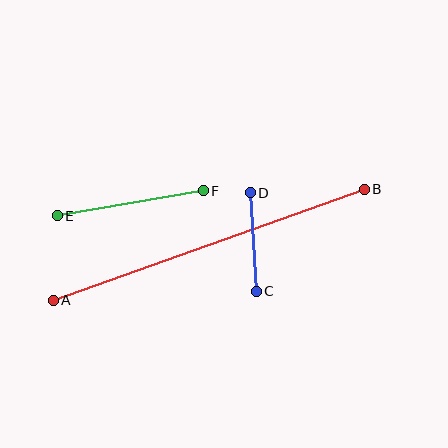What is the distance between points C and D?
The distance is approximately 99 pixels.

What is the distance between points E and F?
The distance is approximately 148 pixels.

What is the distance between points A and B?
The distance is approximately 330 pixels.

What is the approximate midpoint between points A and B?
The midpoint is at approximately (209, 245) pixels.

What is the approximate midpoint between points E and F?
The midpoint is at approximately (130, 203) pixels.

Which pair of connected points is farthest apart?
Points A and B are farthest apart.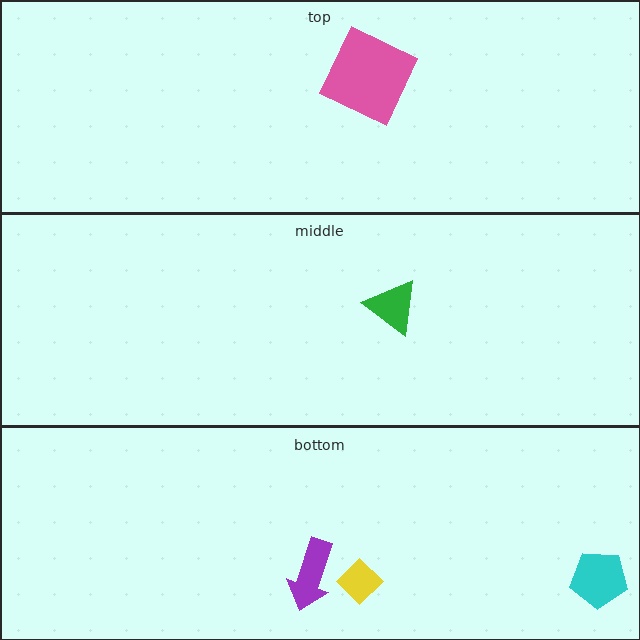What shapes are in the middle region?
The green triangle.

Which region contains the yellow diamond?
The bottom region.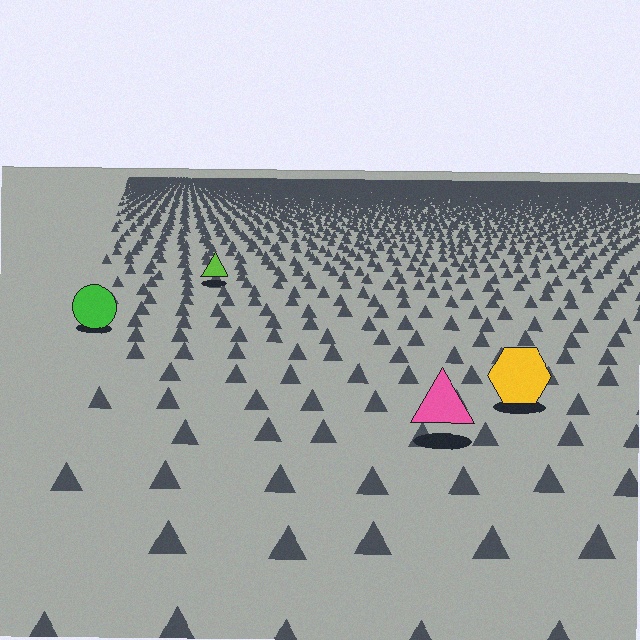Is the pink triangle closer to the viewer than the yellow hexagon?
Yes. The pink triangle is closer — you can tell from the texture gradient: the ground texture is coarser near it.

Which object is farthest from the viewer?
The lime triangle is farthest from the viewer. It appears smaller and the ground texture around it is denser.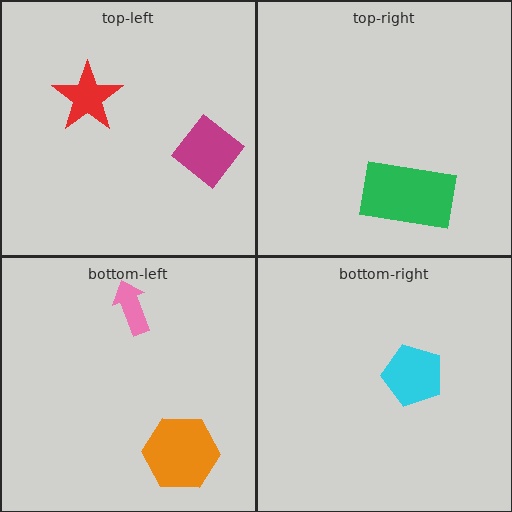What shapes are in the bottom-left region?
The pink arrow, the orange hexagon.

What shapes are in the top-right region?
The green rectangle.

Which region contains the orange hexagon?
The bottom-left region.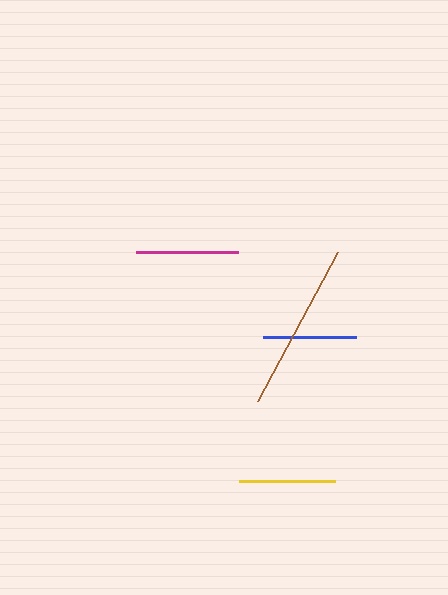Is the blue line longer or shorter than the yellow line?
The yellow line is longer than the blue line.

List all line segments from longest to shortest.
From longest to shortest: brown, magenta, yellow, blue.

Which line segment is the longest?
The brown line is the longest at approximately 169 pixels.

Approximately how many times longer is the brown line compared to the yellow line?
The brown line is approximately 1.8 times the length of the yellow line.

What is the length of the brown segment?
The brown segment is approximately 169 pixels long.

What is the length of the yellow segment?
The yellow segment is approximately 96 pixels long.